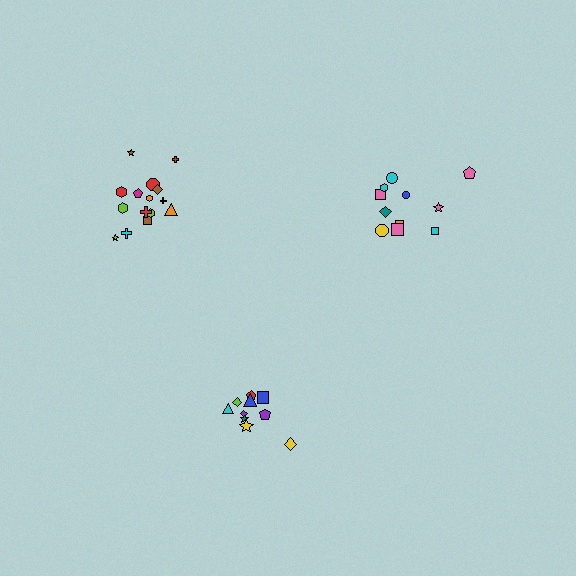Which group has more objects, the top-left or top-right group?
The top-left group.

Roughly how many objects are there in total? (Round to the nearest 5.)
Roughly 35 objects in total.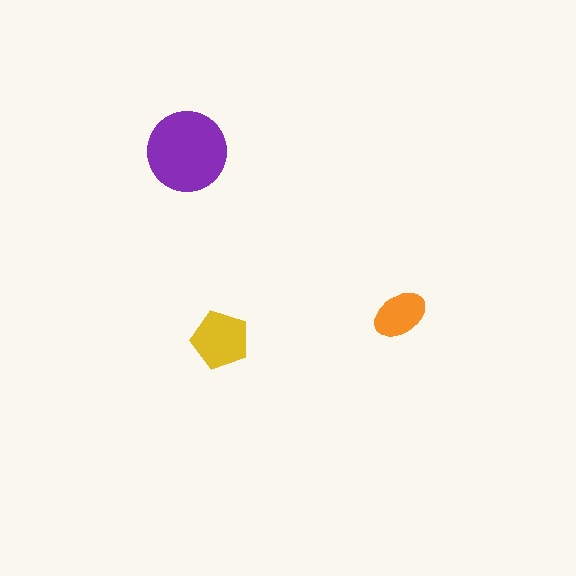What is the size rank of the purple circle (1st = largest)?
1st.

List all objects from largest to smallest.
The purple circle, the yellow pentagon, the orange ellipse.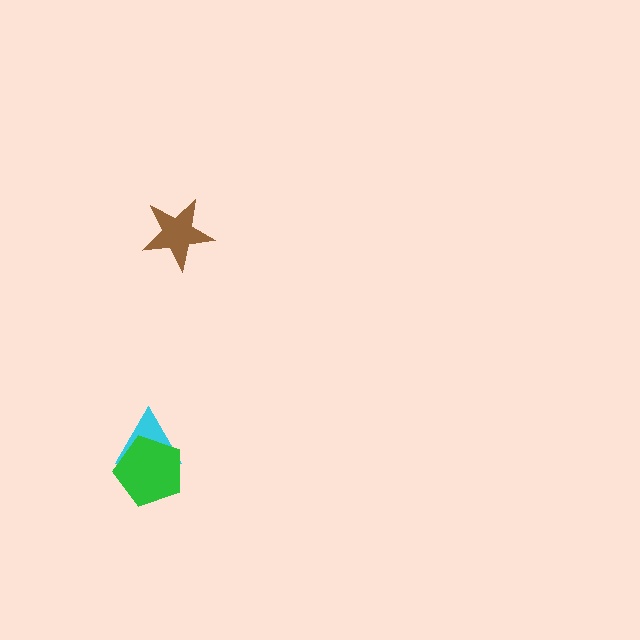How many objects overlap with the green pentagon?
1 object overlaps with the green pentagon.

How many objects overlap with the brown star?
0 objects overlap with the brown star.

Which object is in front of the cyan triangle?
The green pentagon is in front of the cyan triangle.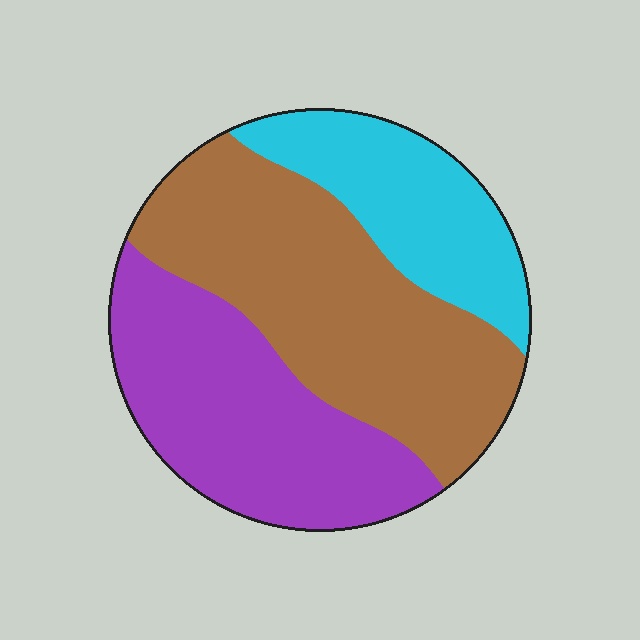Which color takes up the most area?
Brown, at roughly 45%.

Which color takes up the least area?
Cyan, at roughly 20%.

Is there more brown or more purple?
Brown.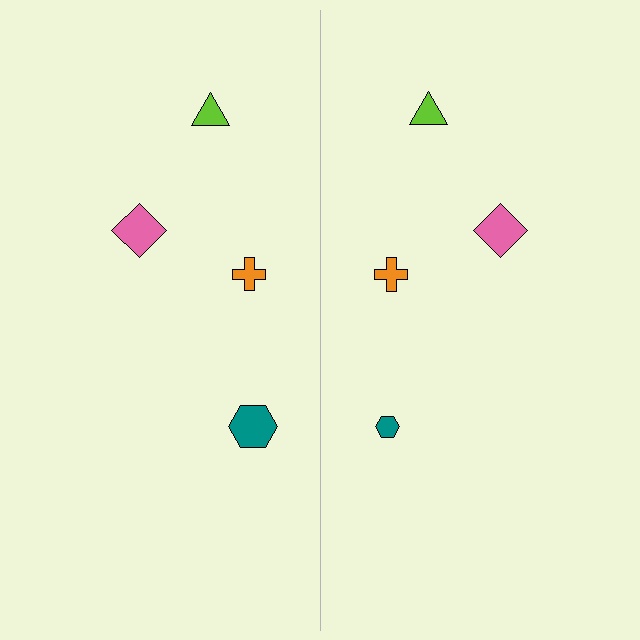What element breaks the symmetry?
The teal hexagon on the right side has a different size than its mirror counterpart.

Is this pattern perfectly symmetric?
No, the pattern is not perfectly symmetric. The teal hexagon on the right side has a different size than its mirror counterpart.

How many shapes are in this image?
There are 8 shapes in this image.